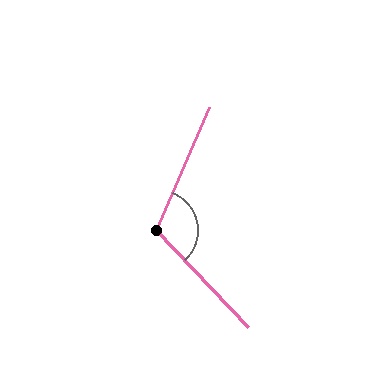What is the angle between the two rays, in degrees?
Approximately 114 degrees.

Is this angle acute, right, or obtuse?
It is obtuse.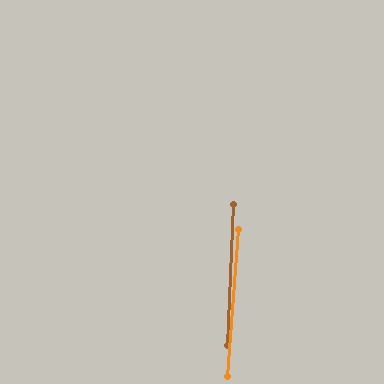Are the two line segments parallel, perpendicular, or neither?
Parallel — their directions differ by only 1.7°.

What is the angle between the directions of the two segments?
Approximately 2 degrees.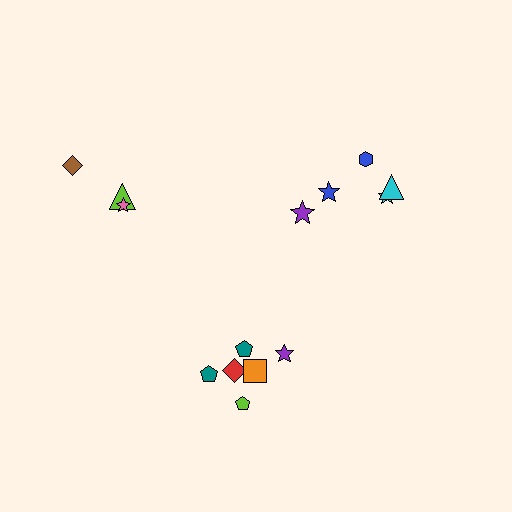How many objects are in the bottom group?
There are 6 objects.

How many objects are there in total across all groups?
There are 14 objects.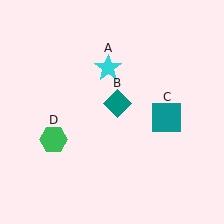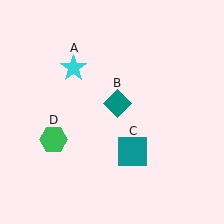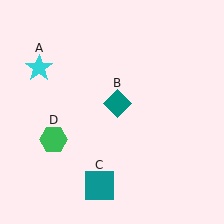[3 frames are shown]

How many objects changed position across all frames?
2 objects changed position: cyan star (object A), teal square (object C).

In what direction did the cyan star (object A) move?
The cyan star (object A) moved left.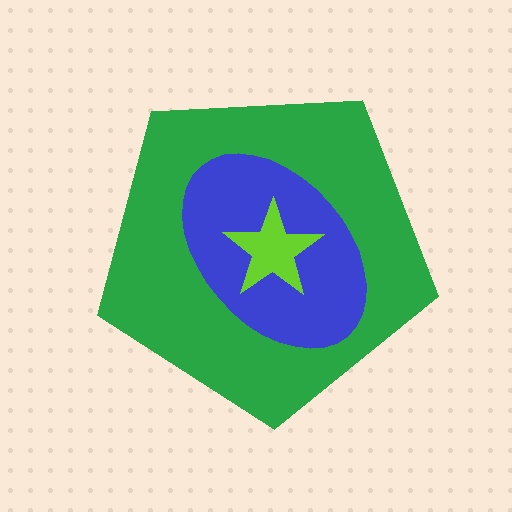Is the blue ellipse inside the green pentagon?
Yes.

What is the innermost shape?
The lime star.